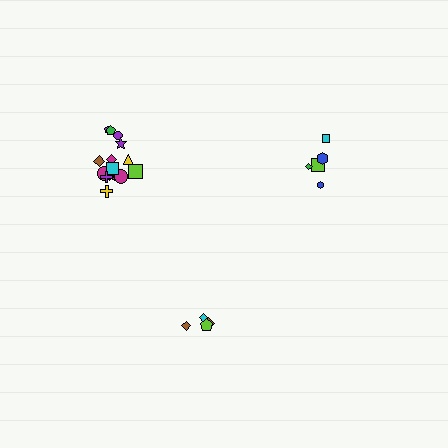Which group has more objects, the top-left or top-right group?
The top-left group.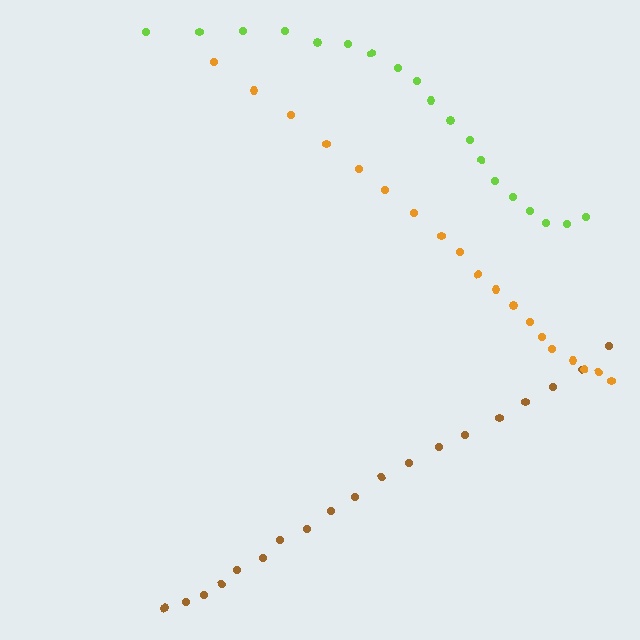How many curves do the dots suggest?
There are 3 distinct paths.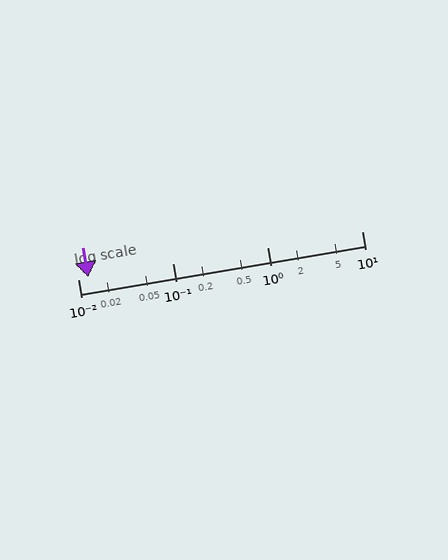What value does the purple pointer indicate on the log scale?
The pointer indicates approximately 0.013.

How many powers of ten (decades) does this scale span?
The scale spans 3 decades, from 0.01 to 10.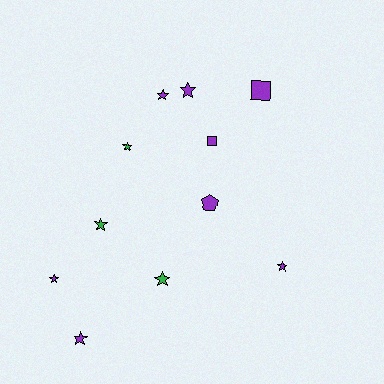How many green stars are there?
There are 3 green stars.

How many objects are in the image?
There are 11 objects.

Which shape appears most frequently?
Star, with 8 objects.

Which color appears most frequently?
Purple, with 8 objects.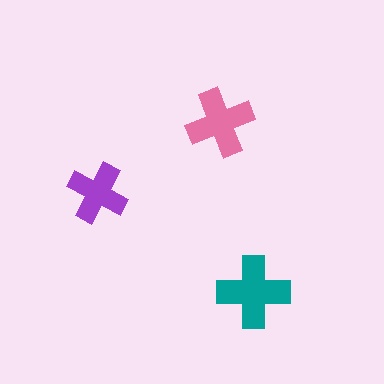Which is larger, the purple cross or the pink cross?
The pink one.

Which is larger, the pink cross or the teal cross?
The teal one.